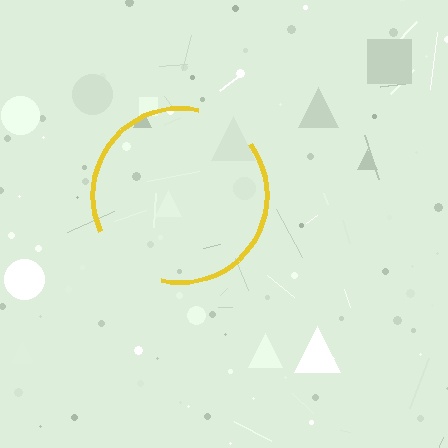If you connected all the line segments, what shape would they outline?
They would outline a circle.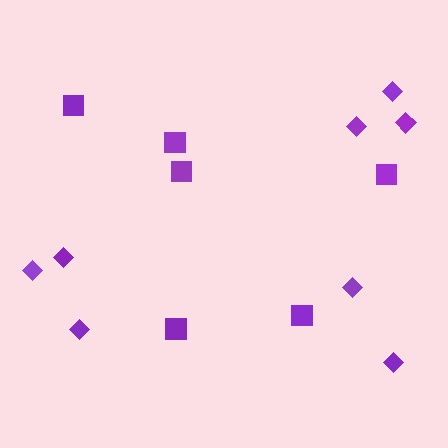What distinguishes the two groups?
There are 2 groups: one group of diamonds (8) and one group of squares (6).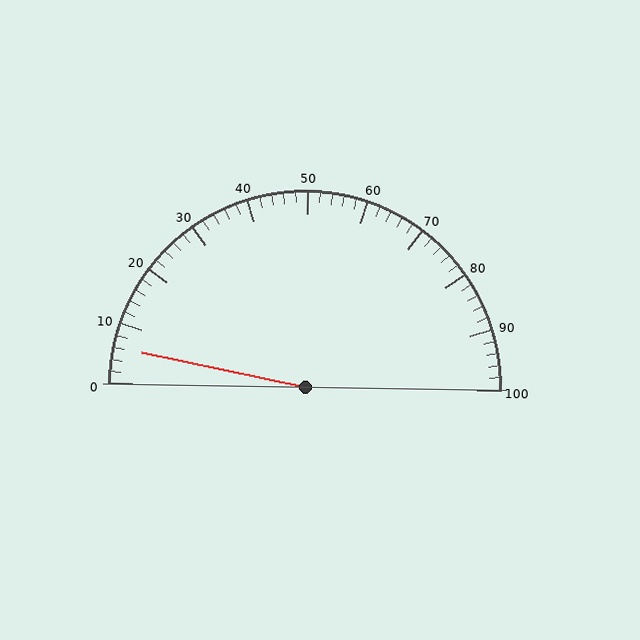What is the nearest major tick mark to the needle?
The nearest major tick mark is 10.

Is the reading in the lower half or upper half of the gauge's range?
The reading is in the lower half of the range (0 to 100).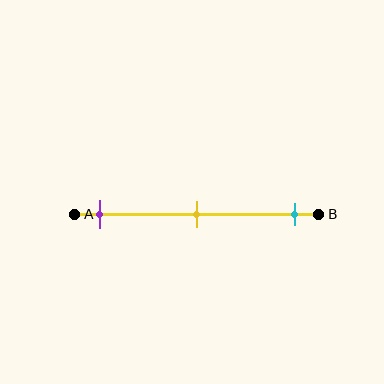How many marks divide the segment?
There are 3 marks dividing the segment.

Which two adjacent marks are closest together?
The purple and yellow marks are the closest adjacent pair.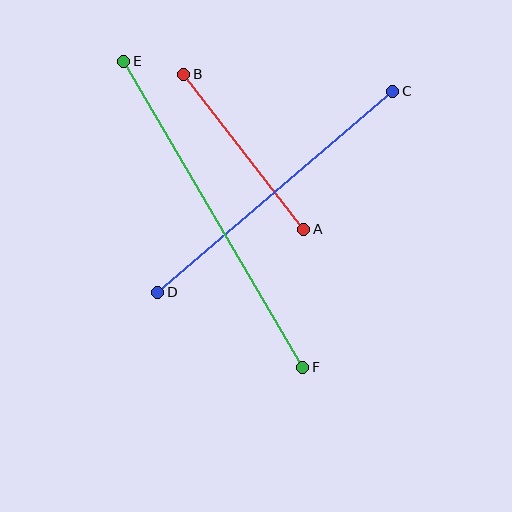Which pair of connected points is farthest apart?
Points E and F are farthest apart.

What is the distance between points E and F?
The distance is approximately 355 pixels.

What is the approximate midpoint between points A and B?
The midpoint is at approximately (244, 152) pixels.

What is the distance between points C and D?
The distance is approximately 309 pixels.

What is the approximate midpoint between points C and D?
The midpoint is at approximately (275, 192) pixels.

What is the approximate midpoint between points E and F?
The midpoint is at approximately (213, 214) pixels.